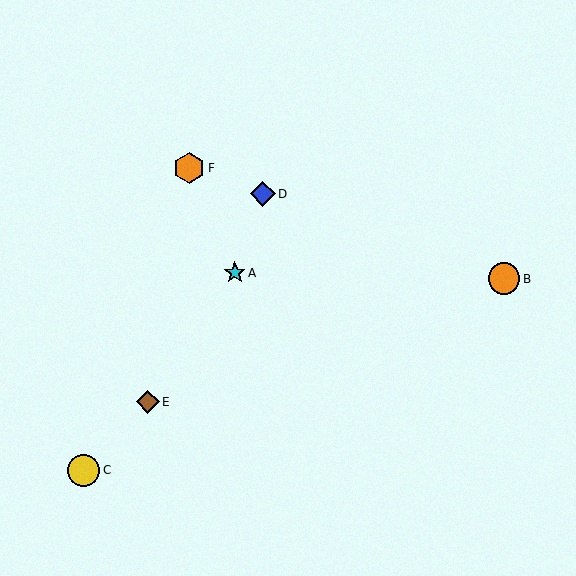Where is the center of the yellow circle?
The center of the yellow circle is at (84, 470).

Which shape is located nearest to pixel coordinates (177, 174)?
The orange hexagon (labeled F) at (189, 168) is nearest to that location.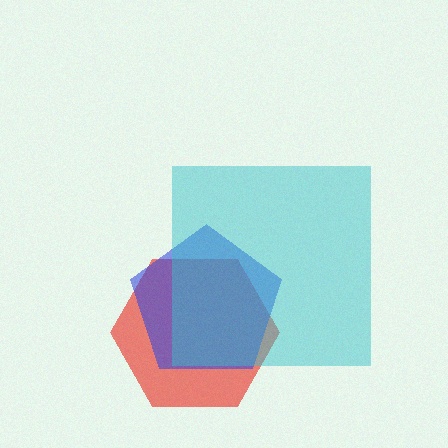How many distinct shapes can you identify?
There are 3 distinct shapes: a red hexagon, a blue pentagon, a cyan square.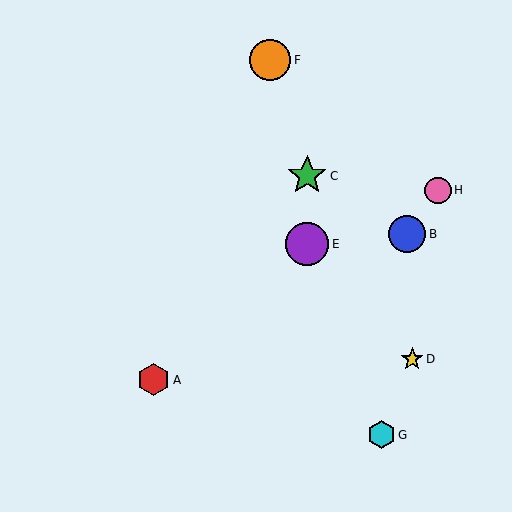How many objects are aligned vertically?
2 objects (C, E) are aligned vertically.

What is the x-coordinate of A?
Object A is at x≈154.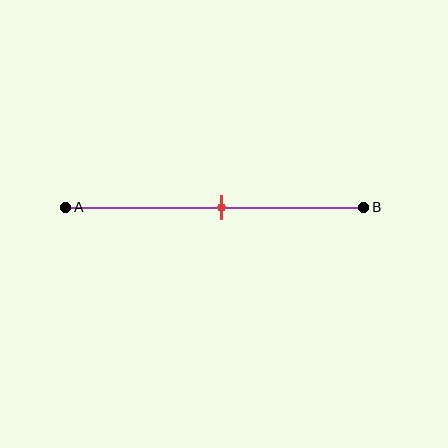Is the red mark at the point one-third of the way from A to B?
No, the mark is at about 50% from A, not at the 33% one-third point.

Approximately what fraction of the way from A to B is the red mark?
The red mark is approximately 50% of the way from A to B.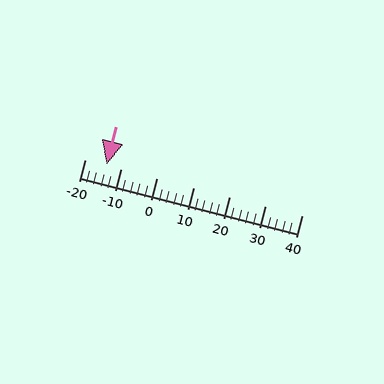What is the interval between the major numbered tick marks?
The major tick marks are spaced 10 units apart.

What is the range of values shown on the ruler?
The ruler shows values from -20 to 40.